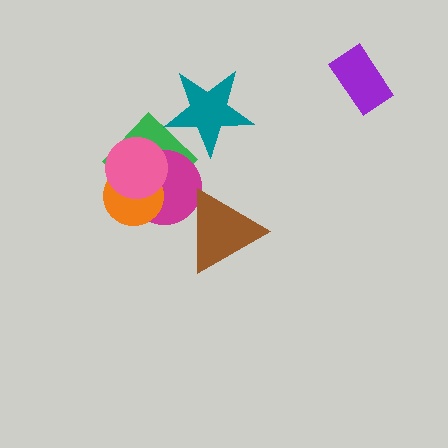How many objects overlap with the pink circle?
3 objects overlap with the pink circle.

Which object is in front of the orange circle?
The pink circle is in front of the orange circle.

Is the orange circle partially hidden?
Yes, it is partially covered by another shape.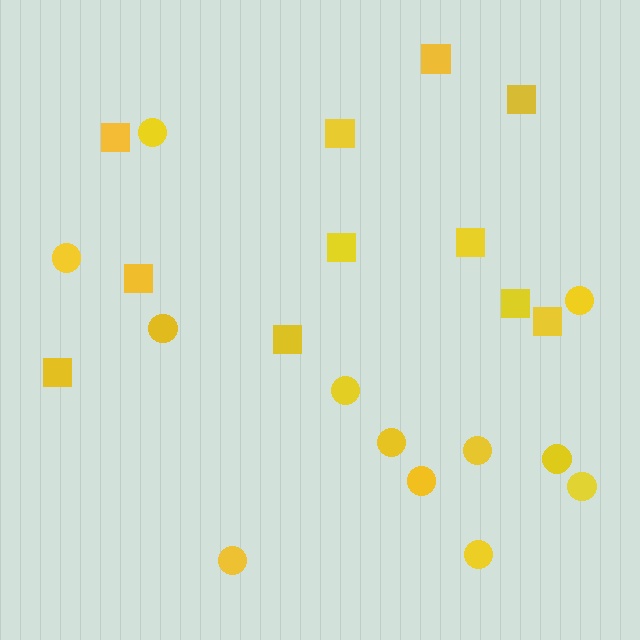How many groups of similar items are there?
There are 2 groups: one group of circles (12) and one group of squares (11).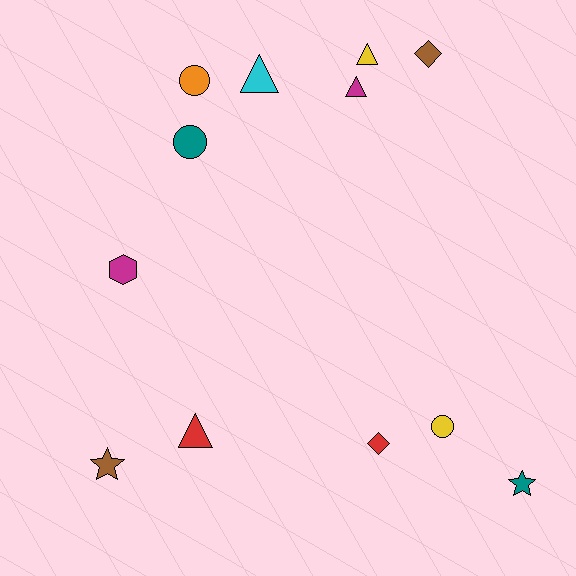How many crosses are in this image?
There are no crosses.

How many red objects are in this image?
There are 2 red objects.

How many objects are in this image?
There are 12 objects.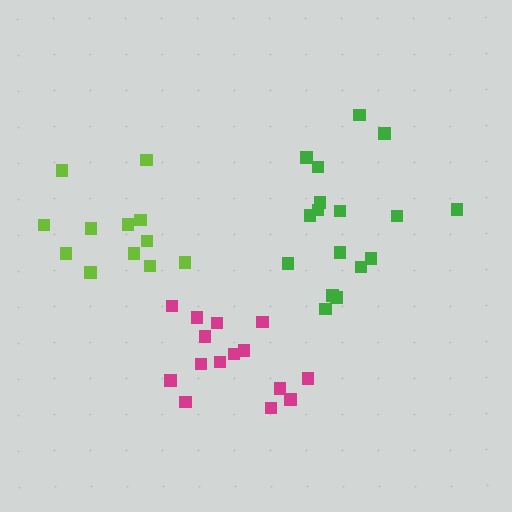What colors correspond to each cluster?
The clusters are colored: green, magenta, lime.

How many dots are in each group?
Group 1: 17 dots, Group 2: 15 dots, Group 3: 12 dots (44 total).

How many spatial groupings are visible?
There are 3 spatial groupings.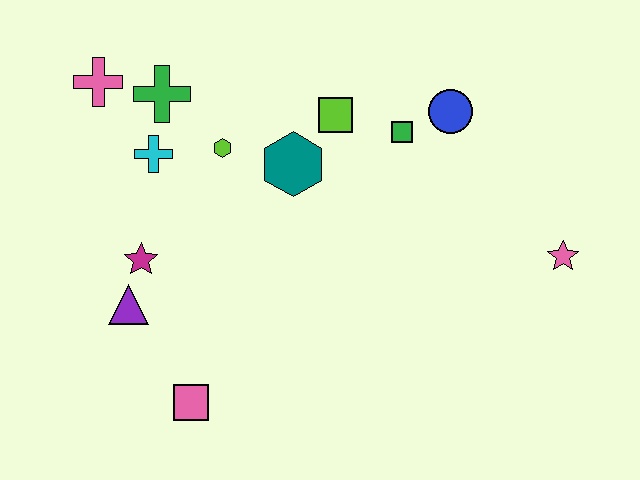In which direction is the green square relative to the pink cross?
The green square is to the right of the pink cross.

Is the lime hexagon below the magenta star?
No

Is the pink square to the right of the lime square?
No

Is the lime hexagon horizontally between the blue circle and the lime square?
No